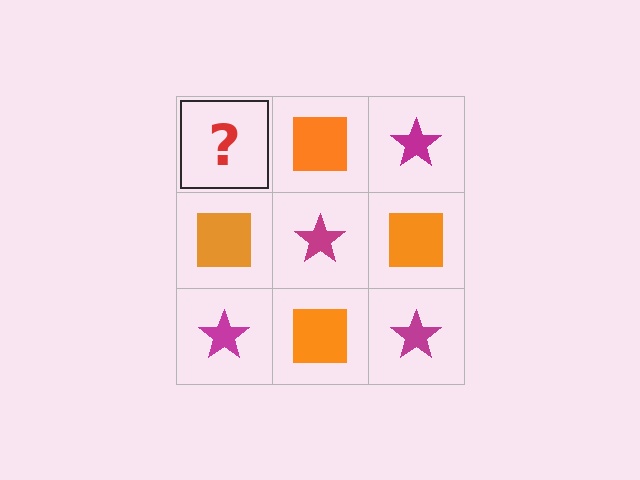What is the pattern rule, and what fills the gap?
The rule is that it alternates magenta star and orange square in a checkerboard pattern. The gap should be filled with a magenta star.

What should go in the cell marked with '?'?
The missing cell should contain a magenta star.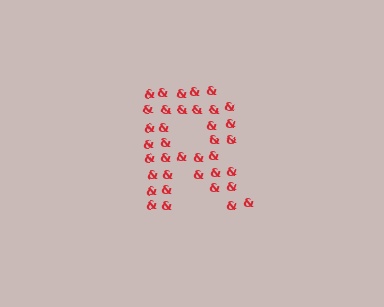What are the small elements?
The small elements are ampersands.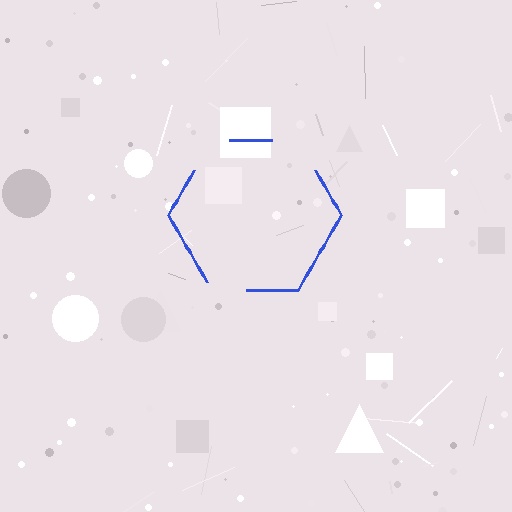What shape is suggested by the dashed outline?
The dashed outline suggests a hexagon.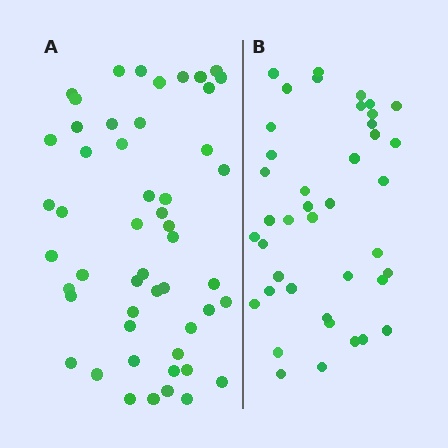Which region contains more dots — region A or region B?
Region A (the left region) has more dots.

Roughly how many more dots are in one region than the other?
Region A has roughly 10 or so more dots than region B.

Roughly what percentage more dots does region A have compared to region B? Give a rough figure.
About 25% more.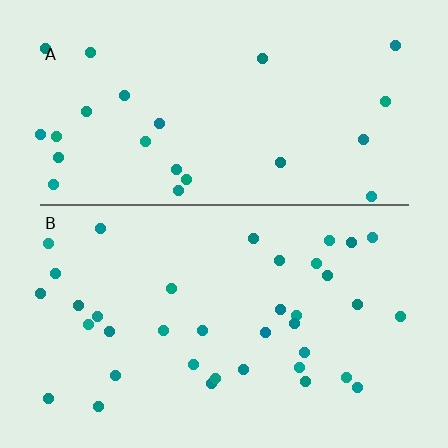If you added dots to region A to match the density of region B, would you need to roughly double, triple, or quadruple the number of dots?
Approximately double.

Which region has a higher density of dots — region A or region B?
B (the bottom).